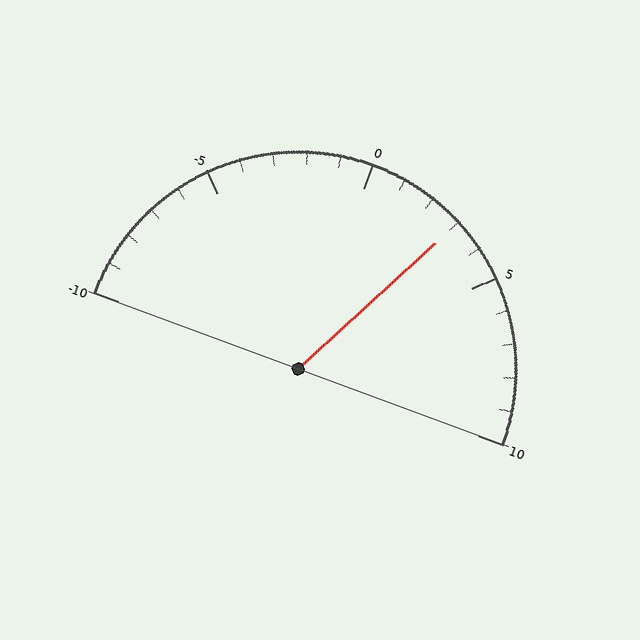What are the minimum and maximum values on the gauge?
The gauge ranges from -10 to 10.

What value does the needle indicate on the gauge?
The needle indicates approximately 3.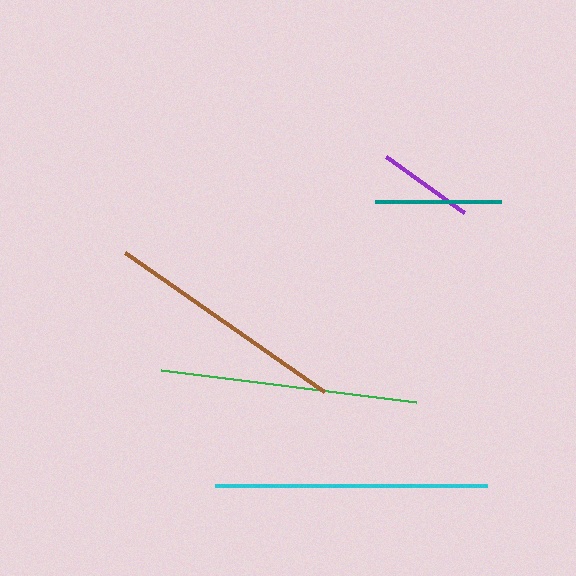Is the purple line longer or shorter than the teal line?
The teal line is longer than the purple line.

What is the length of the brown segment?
The brown segment is approximately 243 pixels long.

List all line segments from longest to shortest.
From longest to shortest: cyan, green, brown, teal, purple.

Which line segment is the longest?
The cyan line is the longest at approximately 272 pixels.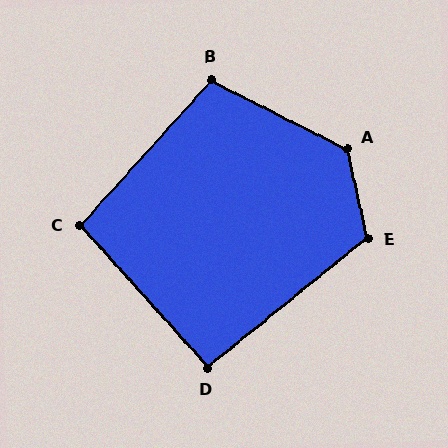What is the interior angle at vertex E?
Approximately 116 degrees (obtuse).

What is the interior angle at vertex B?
Approximately 105 degrees (obtuse).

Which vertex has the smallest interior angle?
D, at approximately 93 degrees.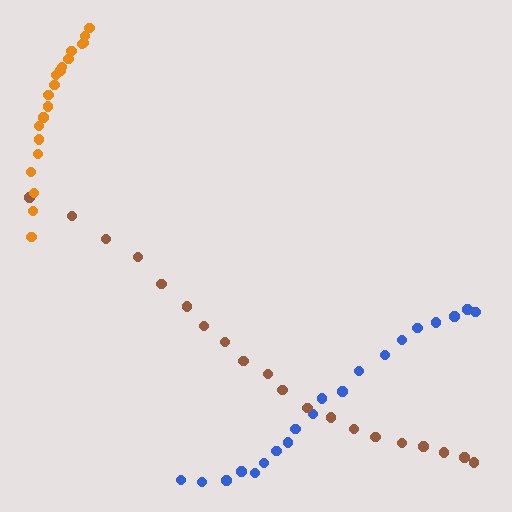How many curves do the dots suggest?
There are 3 distinct paths.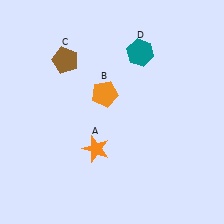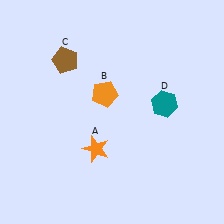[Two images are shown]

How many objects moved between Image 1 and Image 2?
1 object moved between the two images.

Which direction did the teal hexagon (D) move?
The teal hexagon (D) moved down.